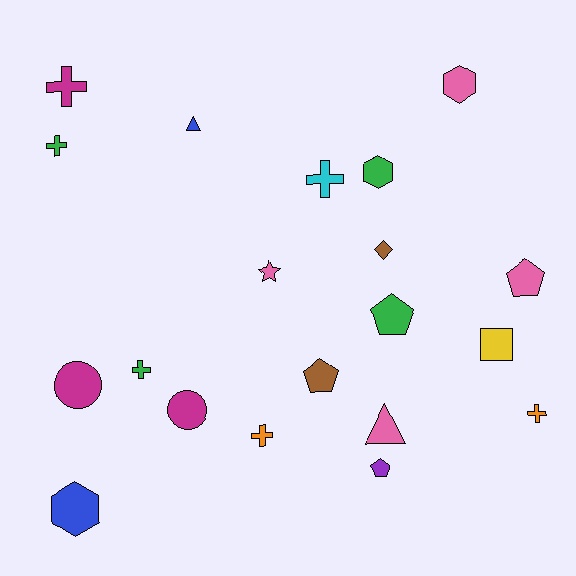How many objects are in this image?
There are 20 objects.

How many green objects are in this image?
There are 4 green objects.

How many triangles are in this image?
There are 2 triangles.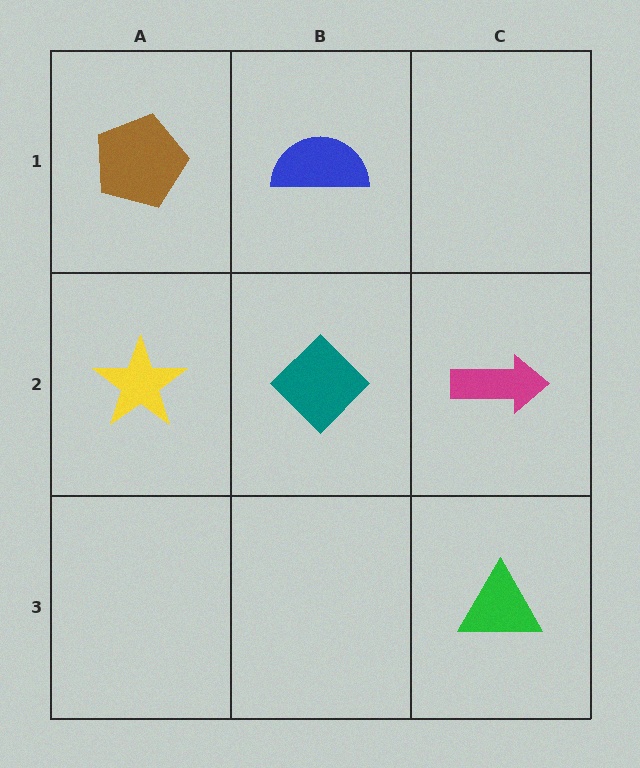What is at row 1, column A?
A brown pentagon.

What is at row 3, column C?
A green triangle.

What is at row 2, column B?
A teal diamond.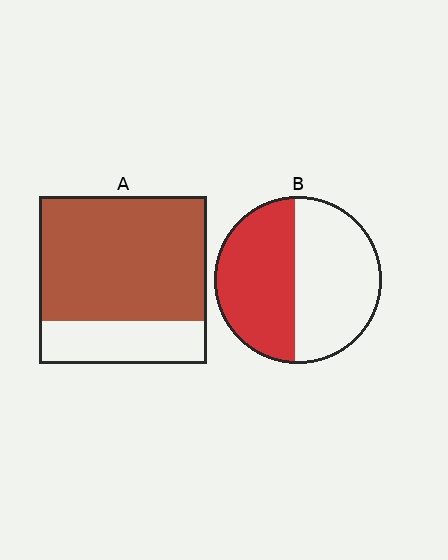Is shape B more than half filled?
Roughly half.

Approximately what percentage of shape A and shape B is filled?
A is approximately 75% and B is approximately 50%.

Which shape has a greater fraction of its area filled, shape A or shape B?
Shape A.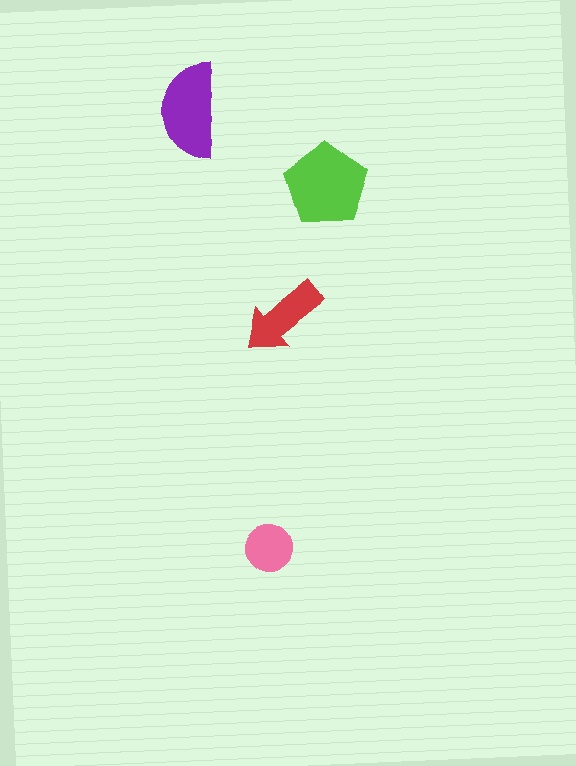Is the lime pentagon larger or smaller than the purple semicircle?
Larger.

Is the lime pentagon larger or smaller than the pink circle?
Larger.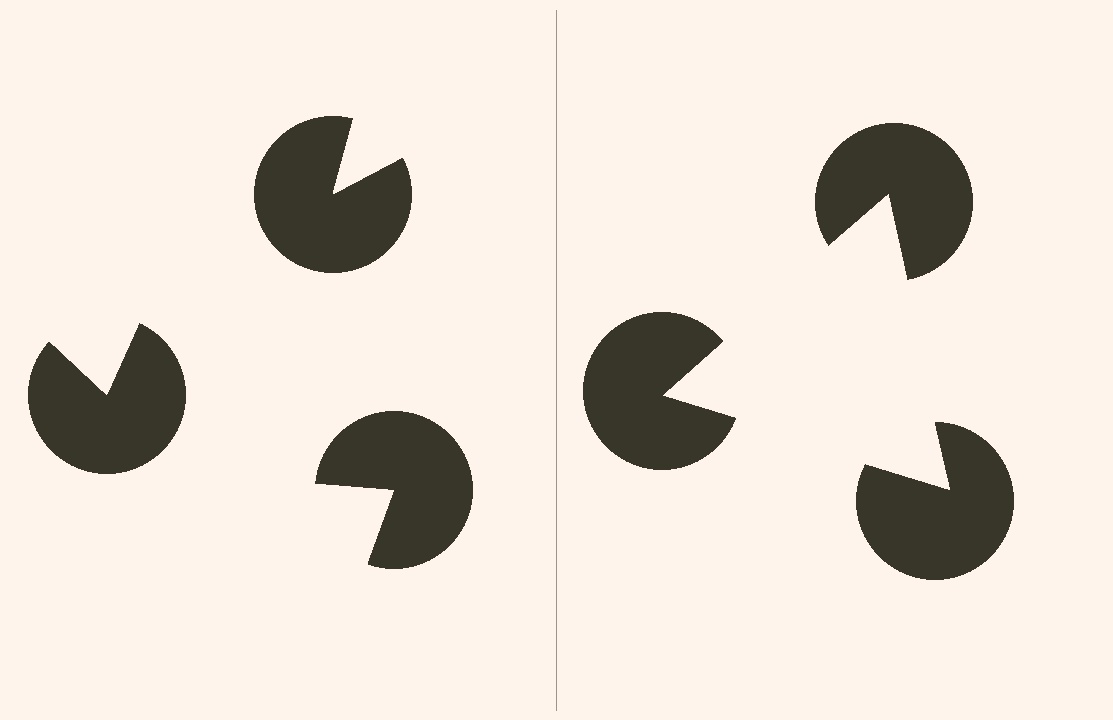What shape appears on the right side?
An illusory triangle.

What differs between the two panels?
The pac-man discs are positioned identically on both sides; only the wedge orientations differ. On the right they align to a triangle; on the left they are misaligned.